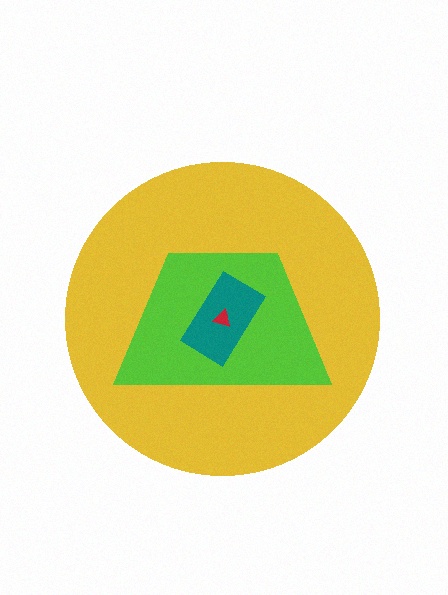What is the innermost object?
The red triangle.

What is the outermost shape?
The yellow circle.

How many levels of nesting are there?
4.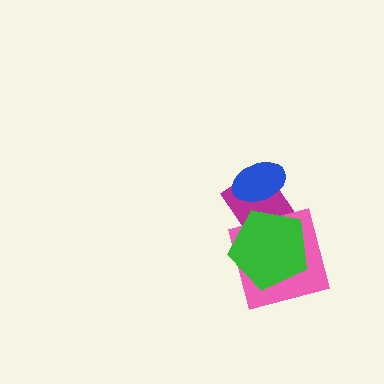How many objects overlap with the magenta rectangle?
3 objects overlap with the magenta rectangle.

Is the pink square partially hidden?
Yes, it is partially covered by another shape.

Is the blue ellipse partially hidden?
No, no other shape covers it.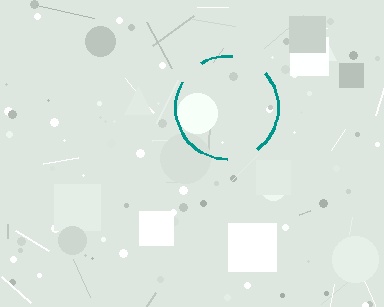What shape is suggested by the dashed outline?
The dashed outline suggests a circle.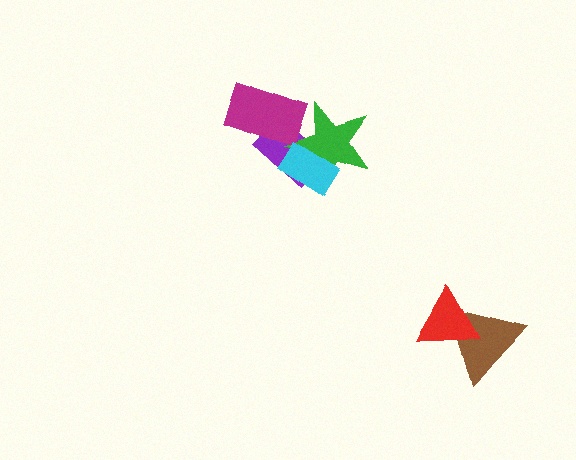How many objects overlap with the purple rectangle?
3 objects overlap with the purple rectangle.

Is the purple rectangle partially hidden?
Yes, it is partially covered by another shape.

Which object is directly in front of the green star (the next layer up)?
The magenta rectangle is directly in front of the green star.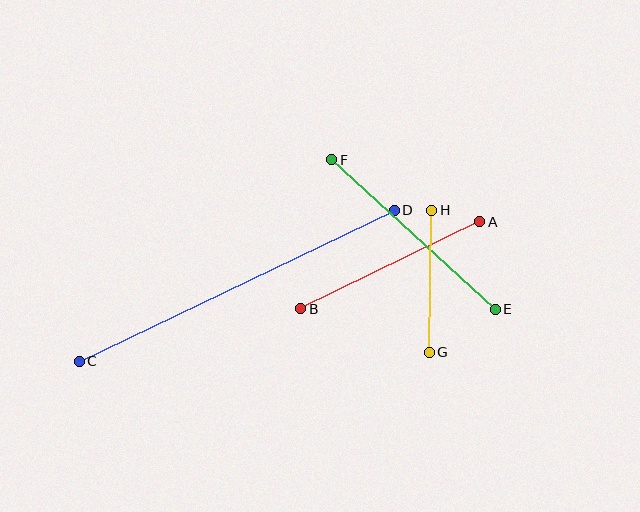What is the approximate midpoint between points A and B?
The midpoint is at approximately (390, 265) pixels.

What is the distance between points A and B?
The distance is approximately 199 pixels.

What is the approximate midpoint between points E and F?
The midpoint is at approximately (414, 235) pixels.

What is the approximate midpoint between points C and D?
The midpoint is at approximately (237, 286) pixels.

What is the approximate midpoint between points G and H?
The midpoint is at approximately (430, 281) pixels.